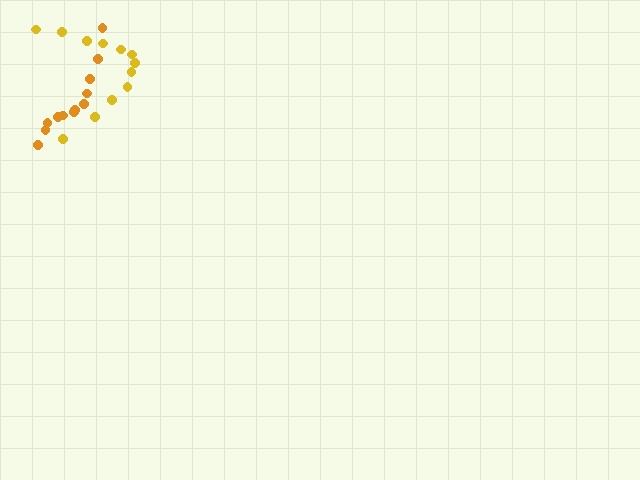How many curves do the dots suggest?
There are 2 distinct paths.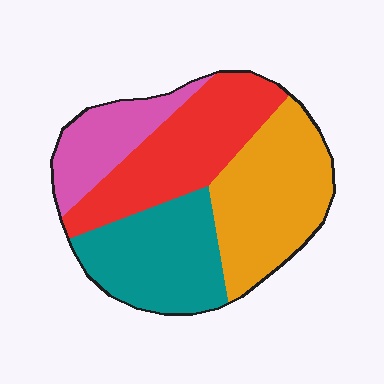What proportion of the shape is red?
Red takes up between a quarter and a half of the shape.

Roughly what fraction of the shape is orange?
Orange takes up about one third (1/3) of the shape.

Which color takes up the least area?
Pink, at roughly 15%.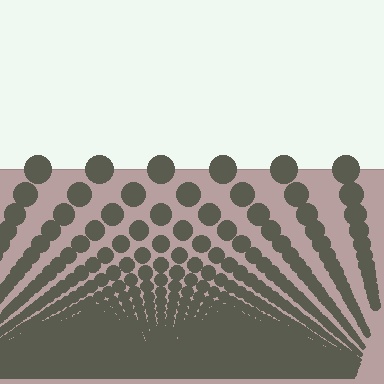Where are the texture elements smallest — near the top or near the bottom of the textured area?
Near the bottom.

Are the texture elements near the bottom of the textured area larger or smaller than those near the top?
Smaller. The gradient is inverted — elements near the bottom are smaller and denser.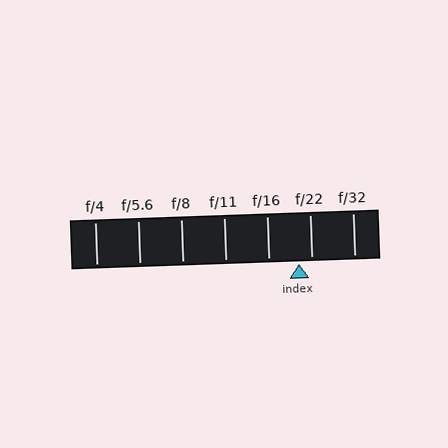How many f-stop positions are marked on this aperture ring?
There are 7 f-stop positions marked.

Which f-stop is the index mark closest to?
The index mark is closest to f/22.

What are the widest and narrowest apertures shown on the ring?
The widest aperture shown is f/4 and the narrowest is f/32.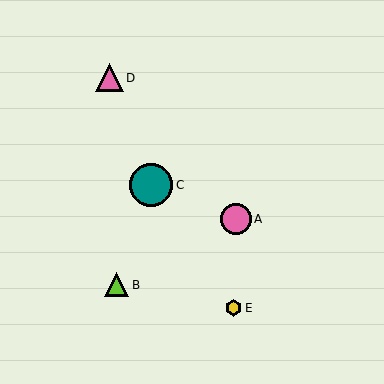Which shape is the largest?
The teal circle (labeled C) is the largest.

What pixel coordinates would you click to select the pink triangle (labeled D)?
Click at (109, 78) to select the pink triangle D.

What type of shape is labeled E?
Shape E is a yellow hexagon.